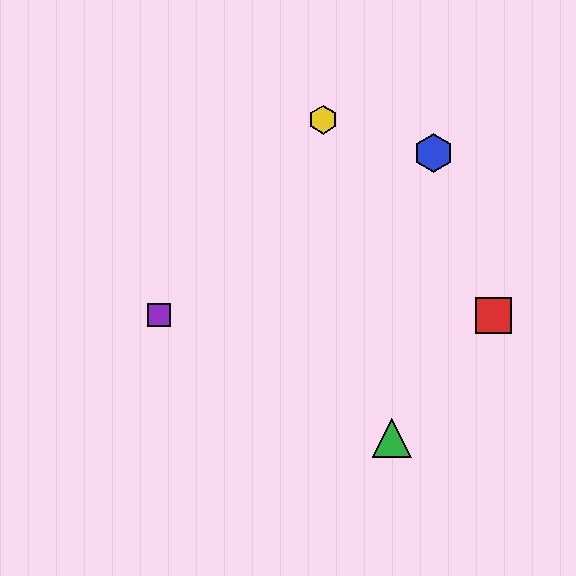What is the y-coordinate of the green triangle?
The green triangle is at y≈438.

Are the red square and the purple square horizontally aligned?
Yes, both are at y≈315.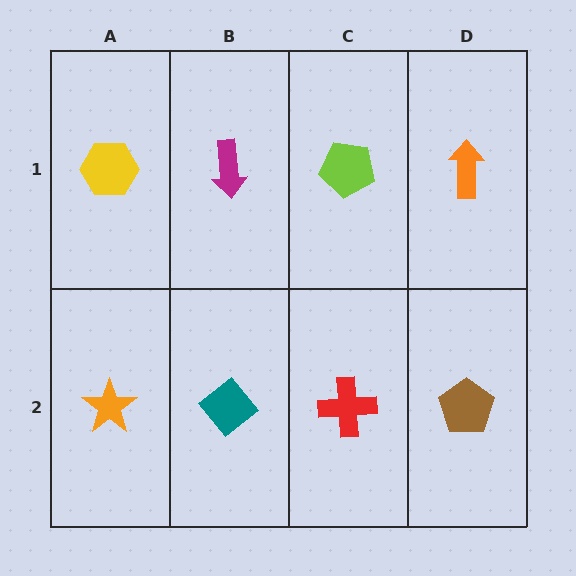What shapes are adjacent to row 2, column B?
A magenta arrow (row 1, column B), an orange star (row 2, column A), a red cross (row 2, column C).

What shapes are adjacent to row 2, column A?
A yellow hexagon (row 1, column A), a teal diamond (row 2, column B).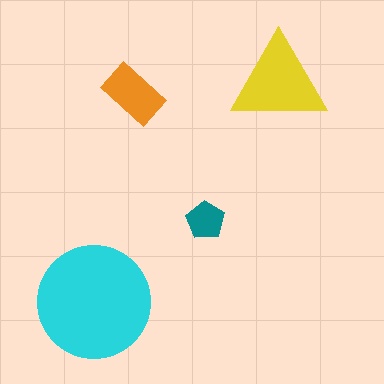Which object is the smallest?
The teal pentagon.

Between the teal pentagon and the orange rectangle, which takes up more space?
The orange rectangle.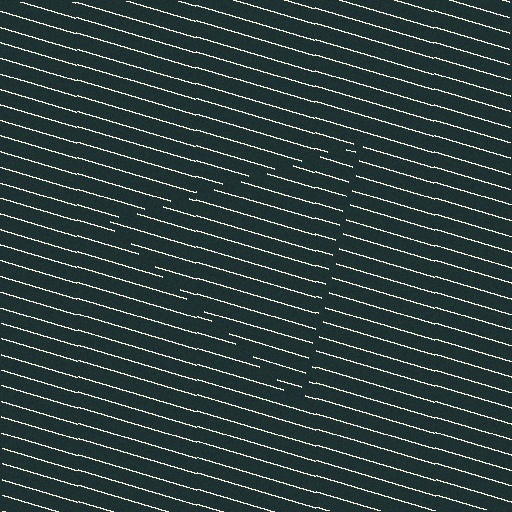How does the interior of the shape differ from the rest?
The interior of the shape contains the same grating, shifted by half a period — the contour is defined by the phase discontinuity where line-ends from the inner and outer gratings abut.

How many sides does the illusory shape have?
3 sides — the line-ends trace a triangle.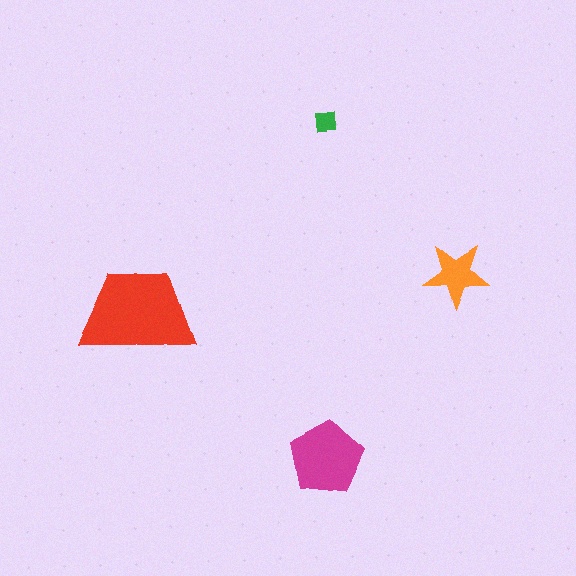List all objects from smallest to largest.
The green square, the orange star, the magenta pentagon, the red trapezoid.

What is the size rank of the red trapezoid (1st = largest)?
1st.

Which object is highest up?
The green square is topmost.